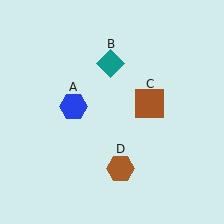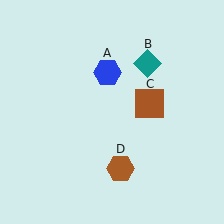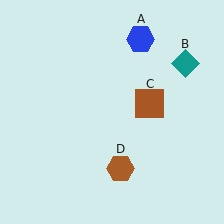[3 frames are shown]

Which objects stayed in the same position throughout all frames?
Brown square (object C) and brown hexagon (object D) remained stationary.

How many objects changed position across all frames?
2 objects changed position: blue hexagon (object A), teal diamond (object B).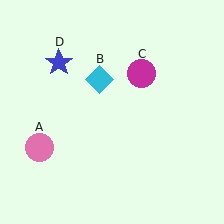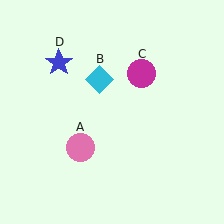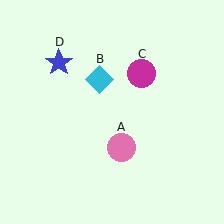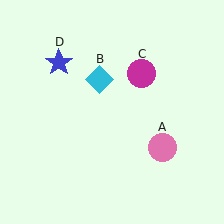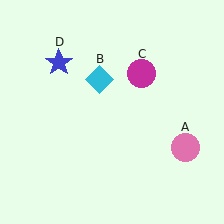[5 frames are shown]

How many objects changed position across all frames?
1 object changed position: pink circle (object A).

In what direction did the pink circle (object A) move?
The pink circle (object A) moved right.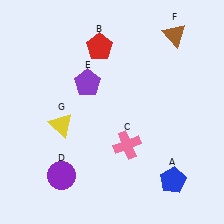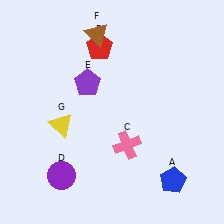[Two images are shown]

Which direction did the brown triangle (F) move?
The brown triangle (F) moved left.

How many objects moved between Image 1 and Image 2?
1 object moved between the two images.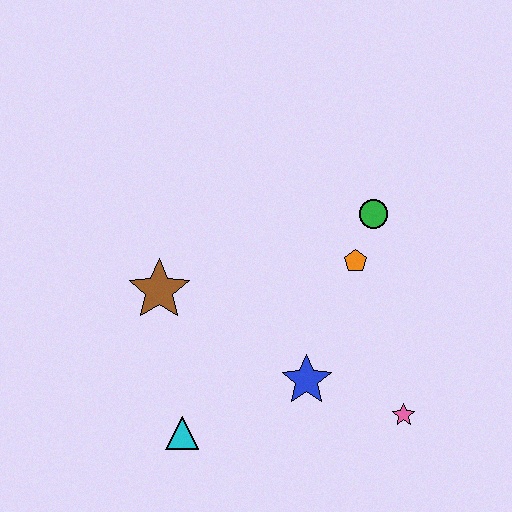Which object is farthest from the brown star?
The pink star is farthest from the brown star.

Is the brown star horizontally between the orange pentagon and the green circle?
No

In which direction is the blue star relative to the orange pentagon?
The blue star is below the orange pentagon.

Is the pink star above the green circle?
No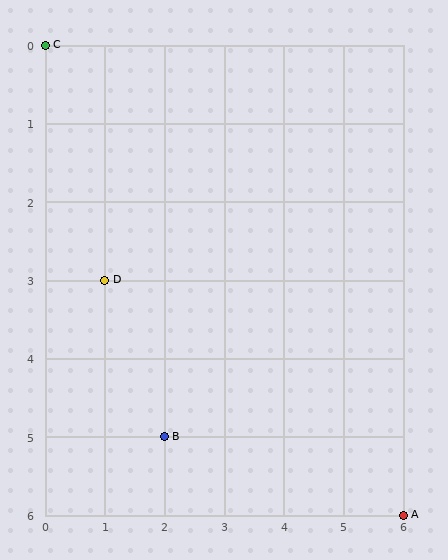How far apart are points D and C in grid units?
Points D and C are 1 column and 3 rows apart (about 3.2 grid units diagonally).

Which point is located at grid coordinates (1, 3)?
Point D is at (1, 3).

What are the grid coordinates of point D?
Point D is at grid coordinates (1, 3).